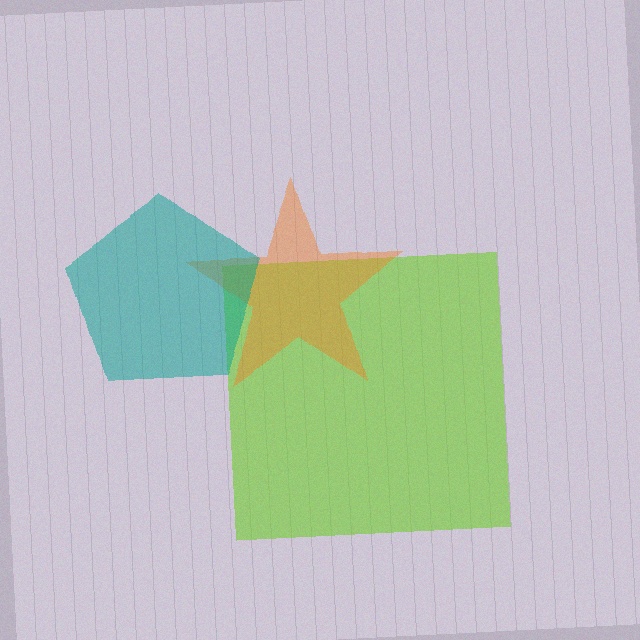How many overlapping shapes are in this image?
There are 3 overlapping shapes in the image.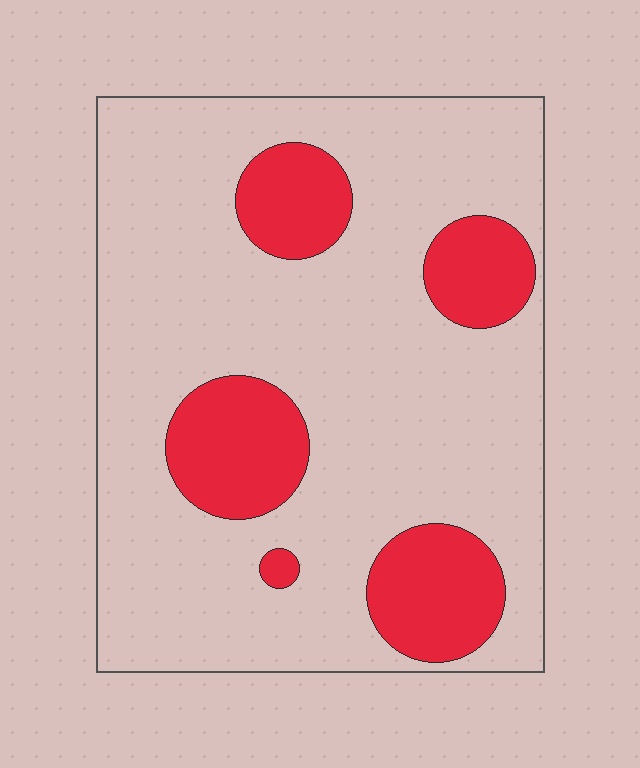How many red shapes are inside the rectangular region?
5.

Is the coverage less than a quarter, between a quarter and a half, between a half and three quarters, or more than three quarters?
Less than a quarter.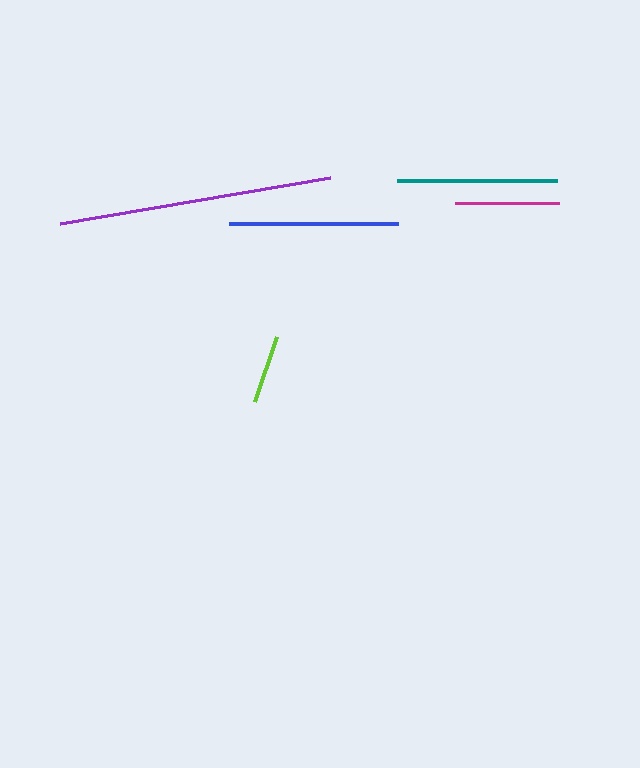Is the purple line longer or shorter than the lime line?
The purple line is longer than the lime line.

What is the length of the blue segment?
The blue segment is approximately 169 pixels long.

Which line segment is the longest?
The purple line is the longest at approximately 274 pixels.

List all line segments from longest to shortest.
From longest to shortest: purple, blue, teal, magenta, lime.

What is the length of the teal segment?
The teal segment is approximately 160 pixels long.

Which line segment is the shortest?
The lime line is the shortest at approximately 69 pixels.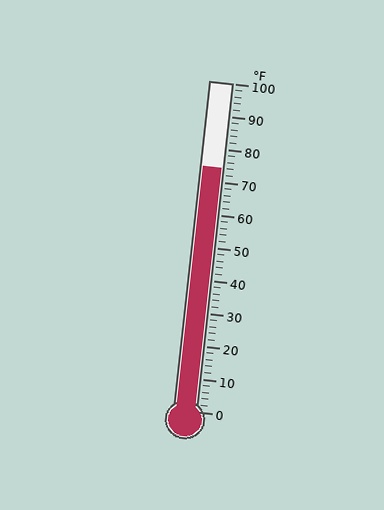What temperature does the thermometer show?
The thermometer shows approximately 74°F.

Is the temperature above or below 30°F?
The temperature is above 30°F.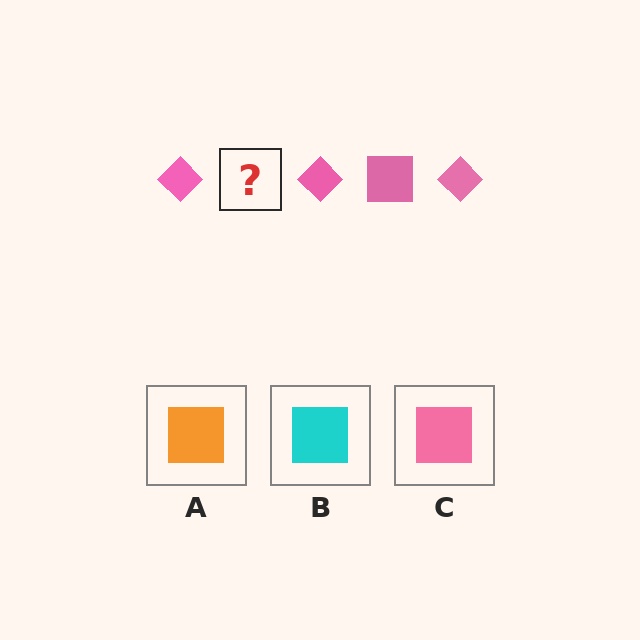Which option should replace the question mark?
Option C.